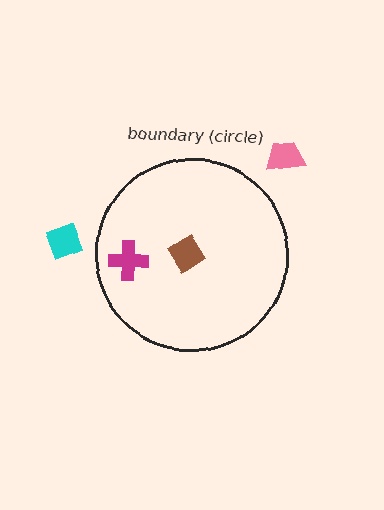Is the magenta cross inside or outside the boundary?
Inside.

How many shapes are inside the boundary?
2 inside, 2 outside.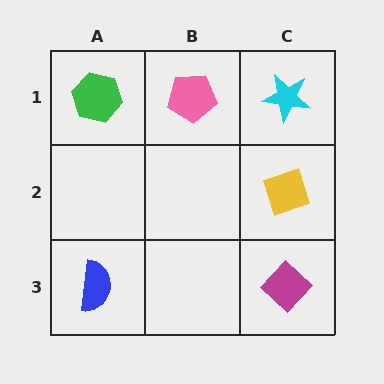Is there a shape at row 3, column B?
No, that cell is empty.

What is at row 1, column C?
A cyan star.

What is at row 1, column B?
A pink pentagon.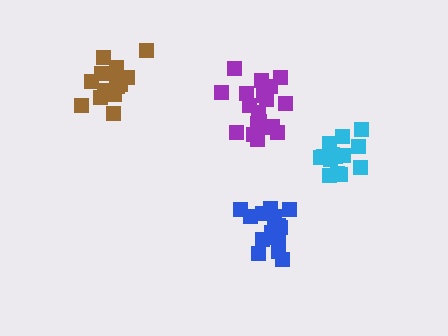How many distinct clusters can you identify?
There are 4 distinct clusters.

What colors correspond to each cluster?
The clusters are colored: cyan, purple, brown, blue.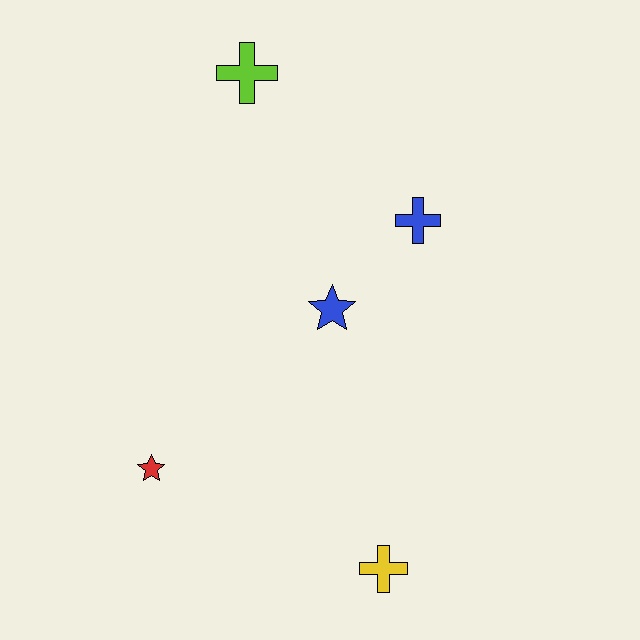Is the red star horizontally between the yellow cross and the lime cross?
No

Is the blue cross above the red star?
Yes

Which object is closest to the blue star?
The blue cross is closest to the blue star.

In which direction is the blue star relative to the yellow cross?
The blue star is above the yellow cross.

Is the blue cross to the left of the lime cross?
No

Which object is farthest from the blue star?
The yellow cross is farthest from the blue star.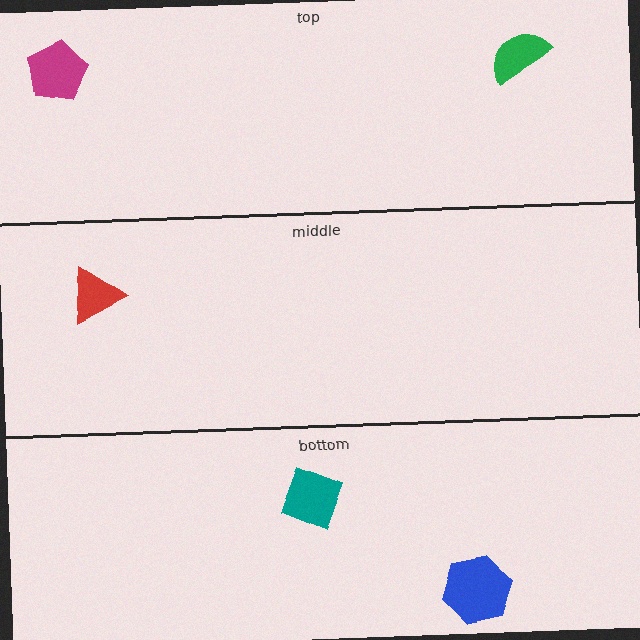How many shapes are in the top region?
2.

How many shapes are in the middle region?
1.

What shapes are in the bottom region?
The blue hexagon, the teal diamond.